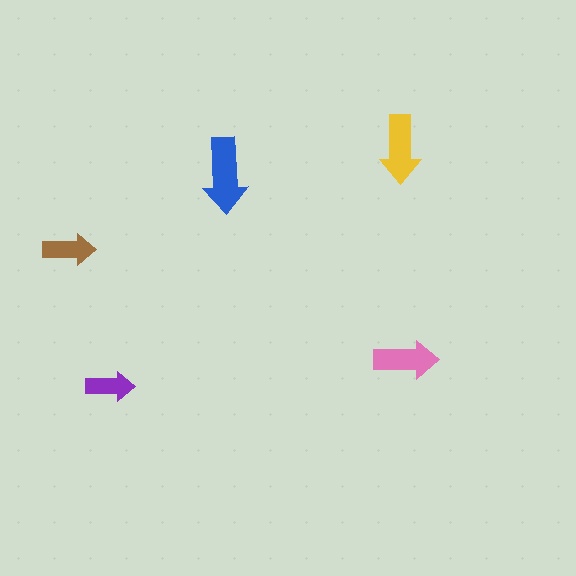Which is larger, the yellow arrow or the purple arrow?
The yellow one.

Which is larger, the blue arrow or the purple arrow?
The blue one.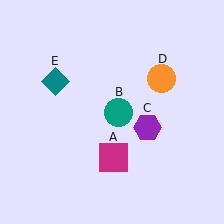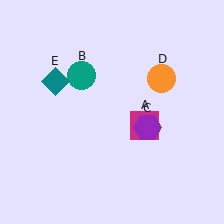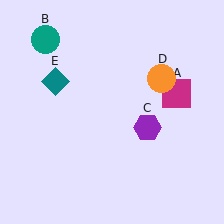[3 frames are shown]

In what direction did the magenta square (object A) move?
The magenta square (object A) moved up and to the right.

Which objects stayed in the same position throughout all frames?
Purple hexagon (object C) and orange circle (object D) and teal diamond (object E) remained stationary.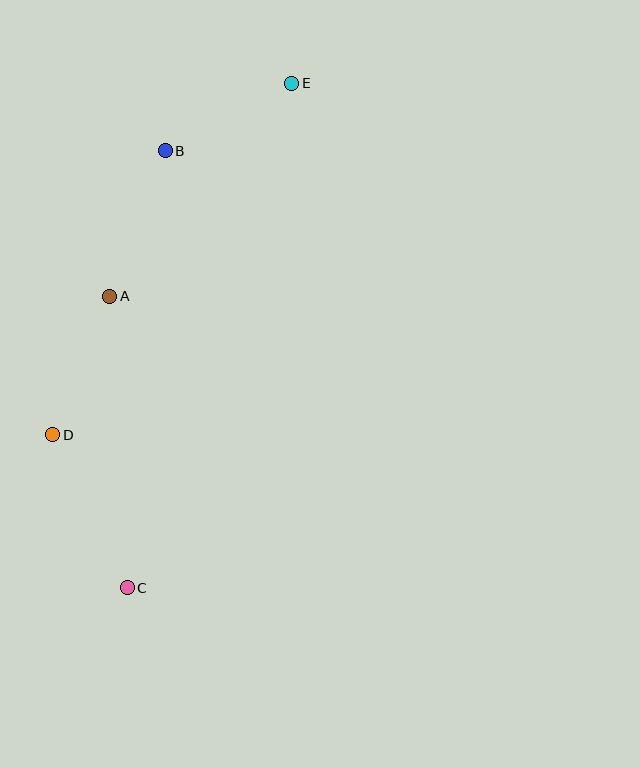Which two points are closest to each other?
Points B and E are closest to each other.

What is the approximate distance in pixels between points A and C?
The distance between A and C is approximately 292 pixels.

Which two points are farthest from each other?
Points C and E are farthest from each other.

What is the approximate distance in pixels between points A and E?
The distance between A and E is approximately 280 pixels.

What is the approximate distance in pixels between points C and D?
The distance between C and D is approximately 170 pixels.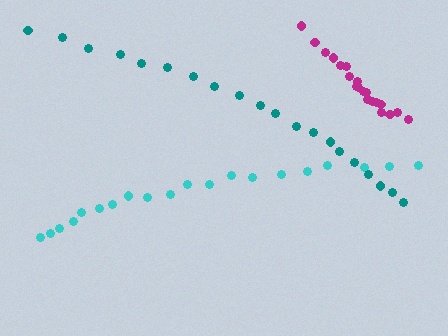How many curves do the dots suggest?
There are 3 distinct paths.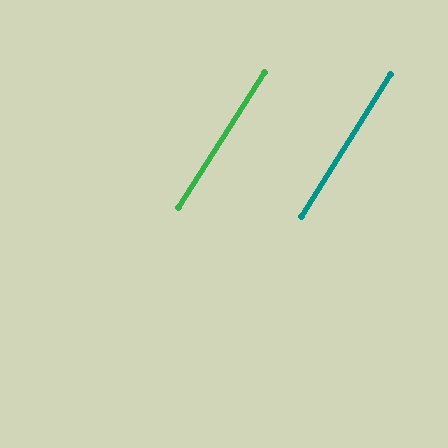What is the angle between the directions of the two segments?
Approximately 0 degrees.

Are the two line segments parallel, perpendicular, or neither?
Parallel — their directions differ by only 0.3°.